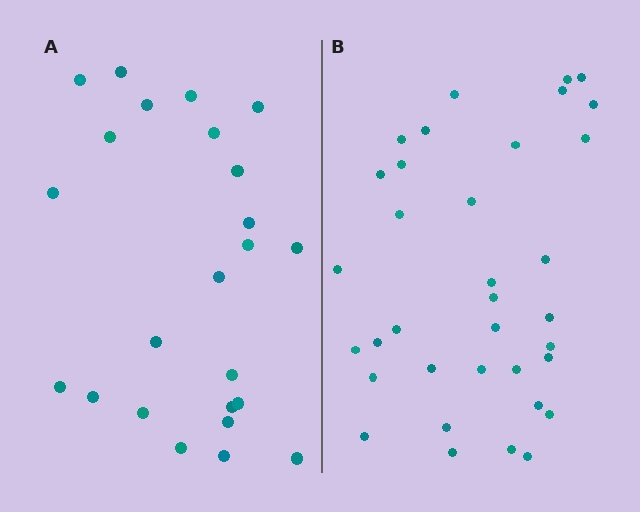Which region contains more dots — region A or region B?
Region B (the right region) has more dots.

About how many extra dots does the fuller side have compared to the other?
Region B has roughly 12 or so more dots than region A.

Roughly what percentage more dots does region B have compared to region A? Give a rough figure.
About 45% more.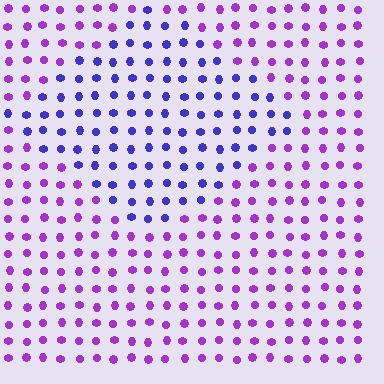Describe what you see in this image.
The image is filled with small purple elements in a uniform arrangement. A diamond-shaped region is visible where the elements are tinted to a slightly different hue, forming a subtle color boundary.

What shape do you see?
I see a diamond.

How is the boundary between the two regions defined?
The boundary is defined purely by a slight shift in hue (about 41 degrees). Spacing, size, and orientation are identical on both sides.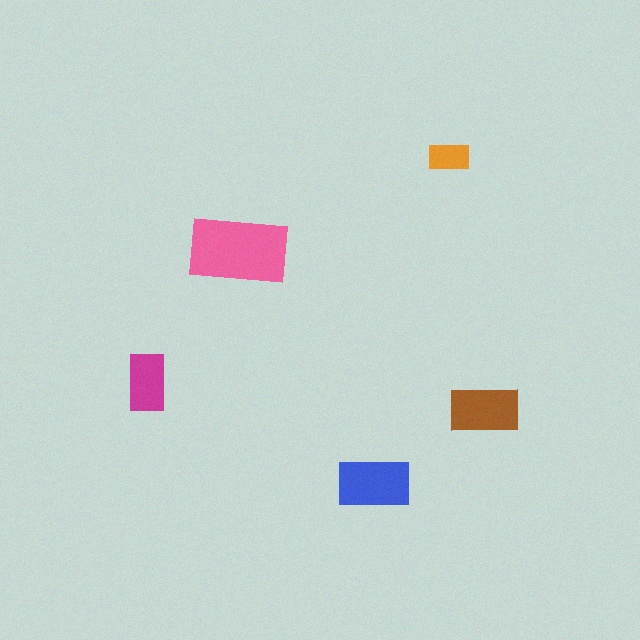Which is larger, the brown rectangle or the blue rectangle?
The blue one.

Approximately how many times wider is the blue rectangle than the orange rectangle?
About 2 times wider.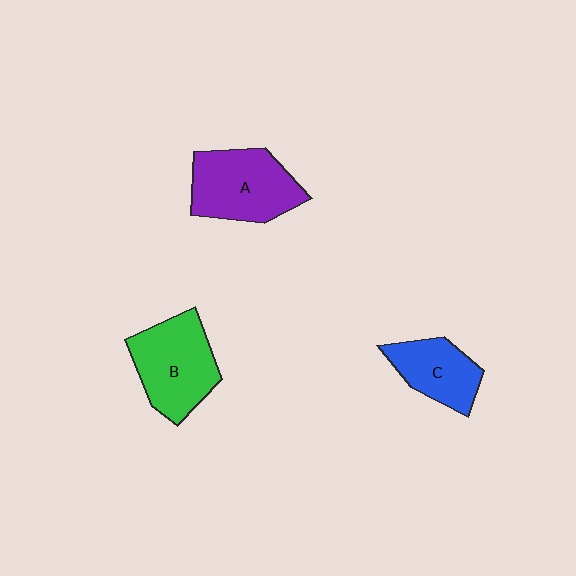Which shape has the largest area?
Shape B (green).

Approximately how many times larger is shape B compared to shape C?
Approximately 1.4 times.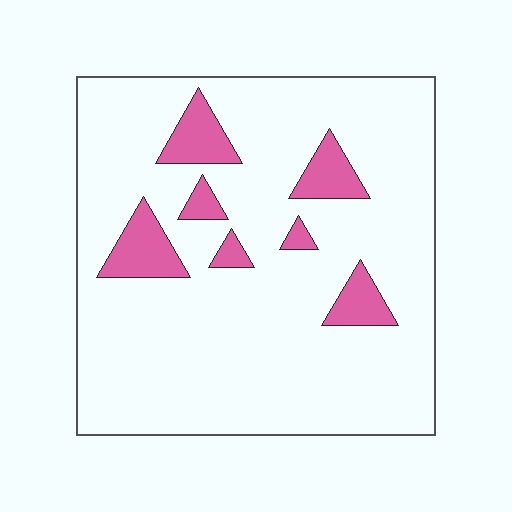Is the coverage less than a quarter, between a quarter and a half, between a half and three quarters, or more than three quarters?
Less than a quarter.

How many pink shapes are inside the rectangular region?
7.